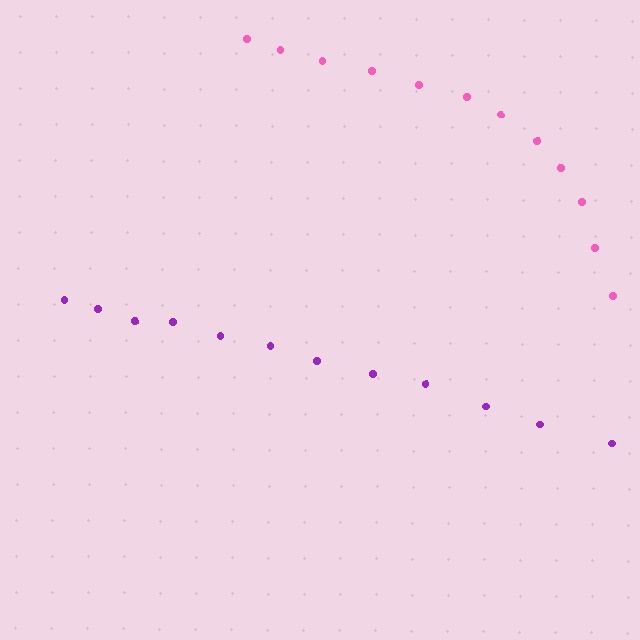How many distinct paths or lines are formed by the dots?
There are 2 distinct paths.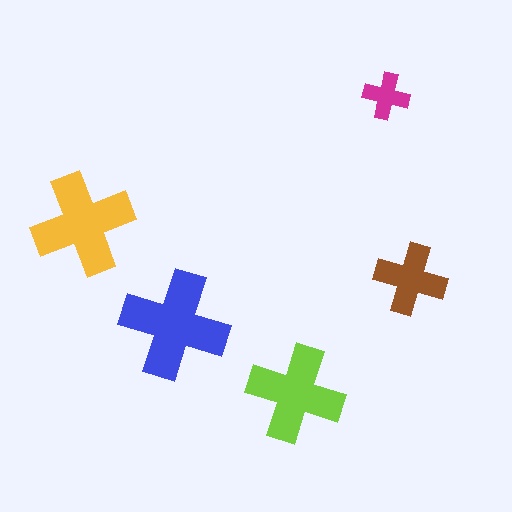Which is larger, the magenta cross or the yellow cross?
The yellow one.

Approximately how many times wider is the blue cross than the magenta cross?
About 2.5 times wider.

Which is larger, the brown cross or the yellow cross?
The yellow one.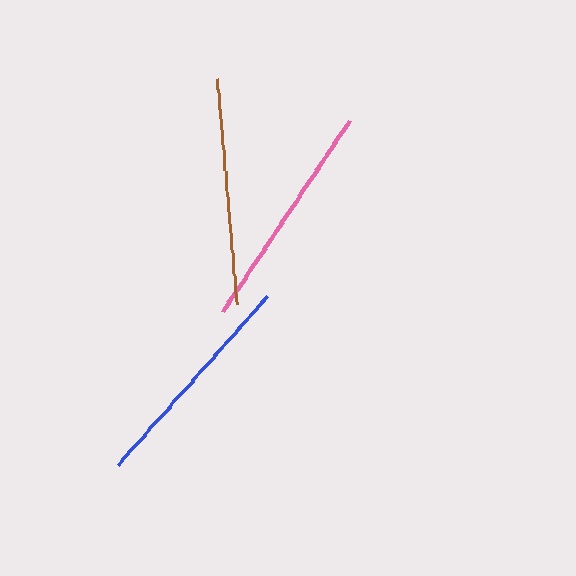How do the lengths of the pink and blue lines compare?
The pink and blue lines are approximately the same length.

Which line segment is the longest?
The pink line is the longest at approximately 229 pixels.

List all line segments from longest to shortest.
From longest to shortest: pink, brown, blue.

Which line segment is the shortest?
The blue line is the shortest at approximately 225 pixels.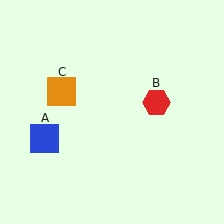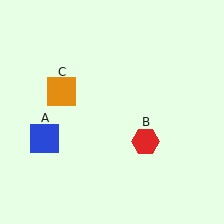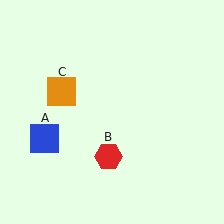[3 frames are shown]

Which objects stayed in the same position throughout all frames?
Blue square (object A) and orange square (object C) remained stationary.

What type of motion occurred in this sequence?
The red hexagon (object B) rotated clockwise around the center of the scene.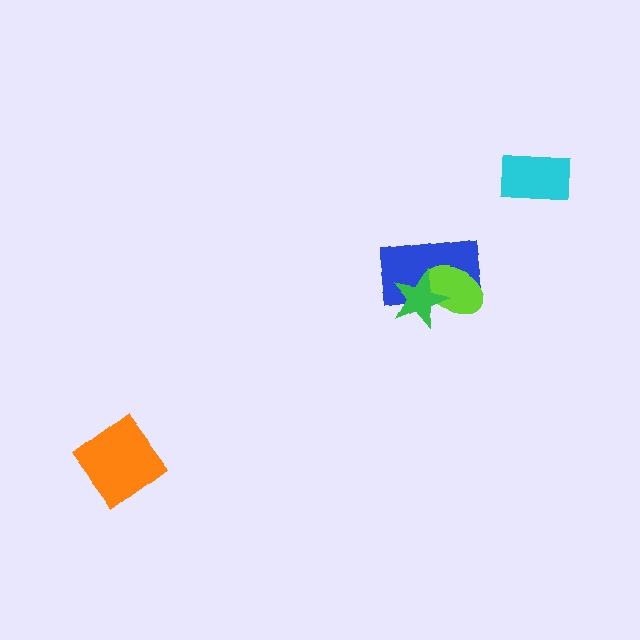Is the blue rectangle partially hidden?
Yes, it is partially covered by another shape.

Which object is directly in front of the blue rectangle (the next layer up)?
The lime ellipse is directly in front of the blue rectangle.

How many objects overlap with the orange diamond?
0 objects overlap with the orange diamond.